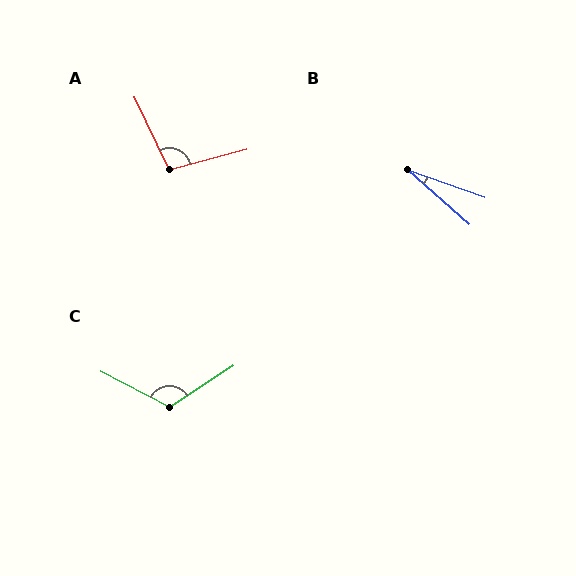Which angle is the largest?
C, at approximately 119 degrees.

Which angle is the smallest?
B, at approximately 22 degrees.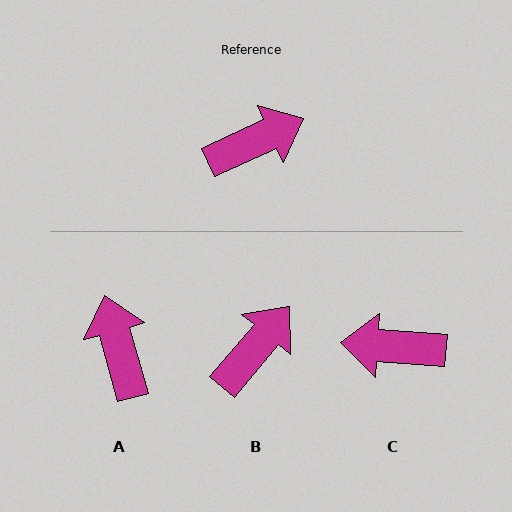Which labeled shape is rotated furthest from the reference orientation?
C, about 151 degrees away.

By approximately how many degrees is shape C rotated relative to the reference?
Approximately 151 degrees counter-clockwise.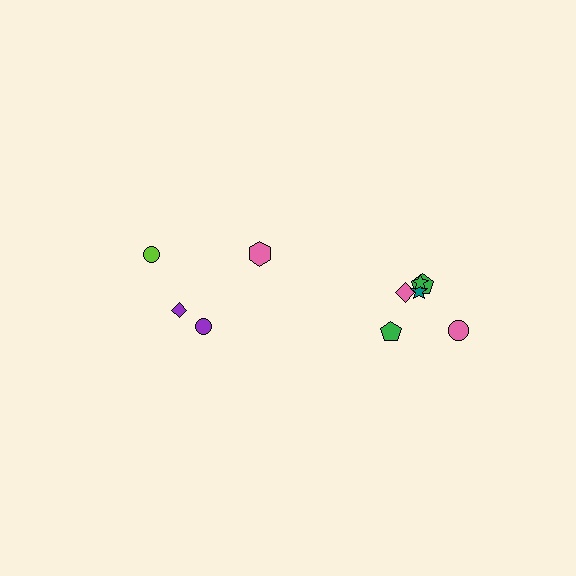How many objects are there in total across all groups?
There are 10 objects.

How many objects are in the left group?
There are 4 objects.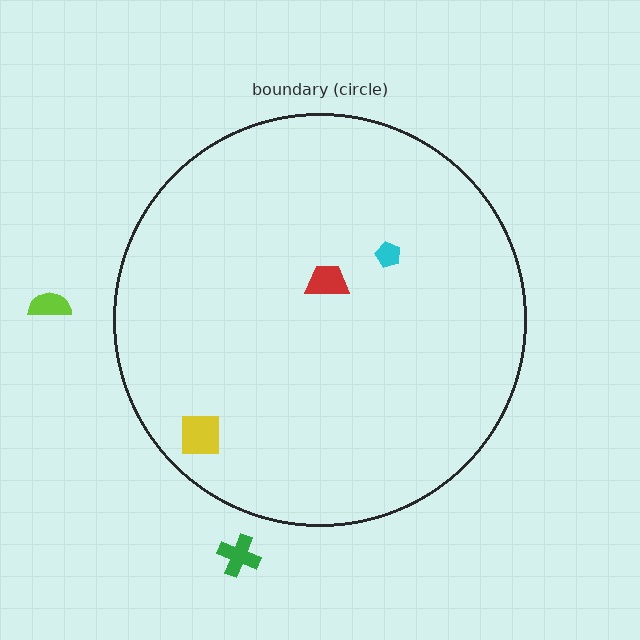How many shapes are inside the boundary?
3 inside, 2 outside.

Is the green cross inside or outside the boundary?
Outside.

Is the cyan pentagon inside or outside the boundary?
Inside.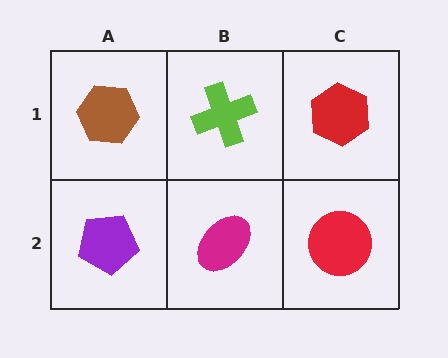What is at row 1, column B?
A lime cross.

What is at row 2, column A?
A purple pentagon.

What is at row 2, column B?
A magenta ellipse.